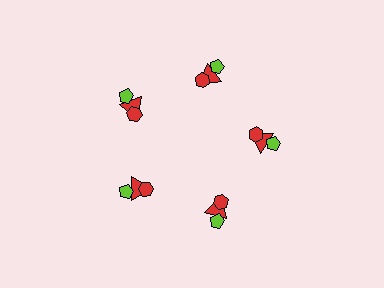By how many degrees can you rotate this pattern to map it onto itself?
The pattern maps onto itself every 72 degrees of rotation.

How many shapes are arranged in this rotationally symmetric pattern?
There are 15 shapes, arranged in 5 groups of 3.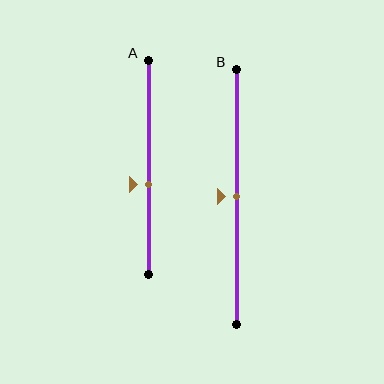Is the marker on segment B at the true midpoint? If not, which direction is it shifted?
Yes, the marker on segment B is at the true midpoint.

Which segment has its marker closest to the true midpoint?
Segment B has its marker closest to the true midpoint.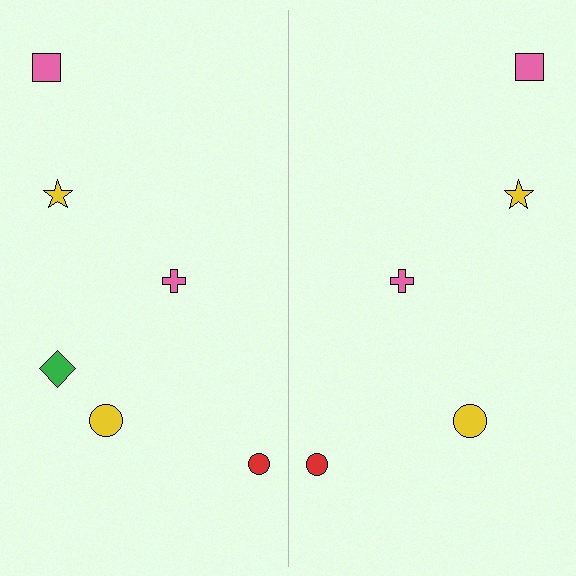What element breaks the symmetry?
A green diamond is missing from the right side.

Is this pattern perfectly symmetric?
No, the pattern is not perfectly symmetric. A green diamond is missing from the right side.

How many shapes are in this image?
There are 11 shapes in this image.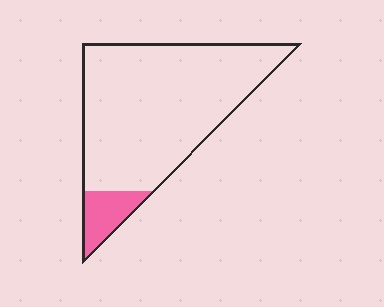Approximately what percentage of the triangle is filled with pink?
Approximately 10%.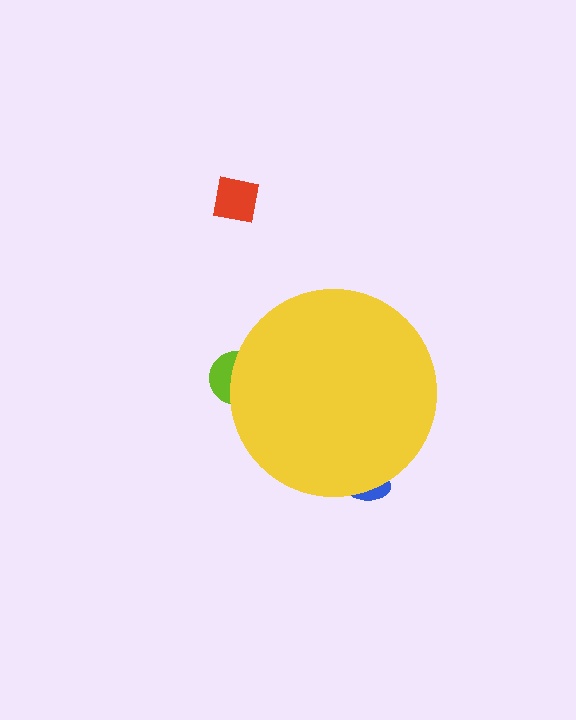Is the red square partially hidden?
No, the red square is fully visible.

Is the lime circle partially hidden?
Yes, the lime circle is partially hidden behind the yellow circle.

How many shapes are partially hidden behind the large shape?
2 shapes are partially hidden.